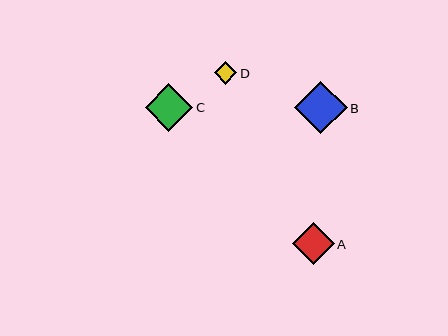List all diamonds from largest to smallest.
From largest to smallest: B, C, A, D.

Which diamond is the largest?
Diamond B is the largest with a size of approximately 52 pixels.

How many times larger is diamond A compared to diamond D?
Diamond A is approximately 1.9 times the size of diamond D.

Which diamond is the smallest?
Diamond D is the smallest with a size of approximately 22 pixels.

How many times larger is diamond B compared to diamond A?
Diamond B is approximately 1.3 times the size of diamond A.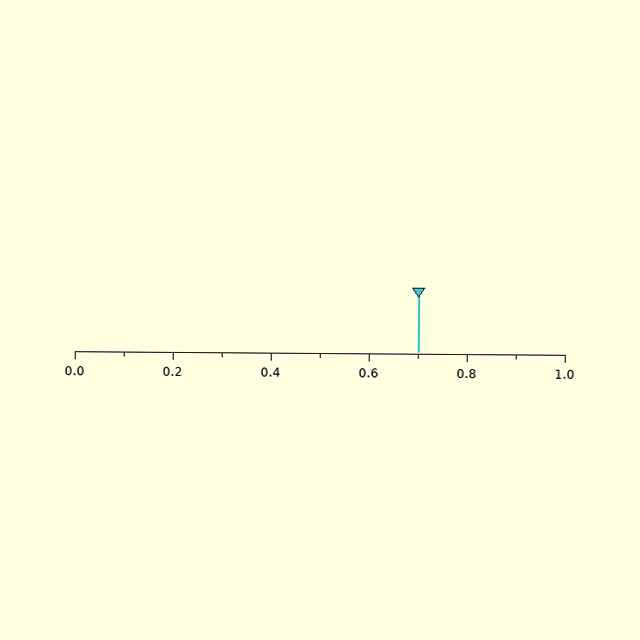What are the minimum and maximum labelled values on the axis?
The axis runs from 0.0 to 1.0.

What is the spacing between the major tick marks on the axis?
The major ticks are spaced 0.2 apart.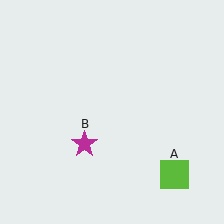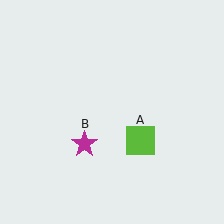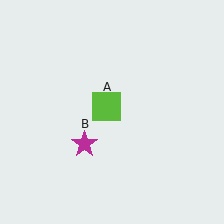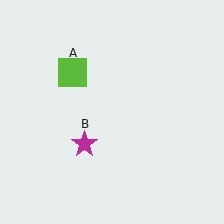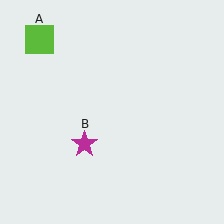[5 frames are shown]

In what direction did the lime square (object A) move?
The lime square (object A) moved up and to the left.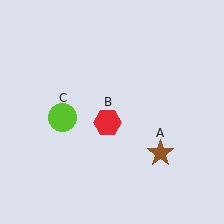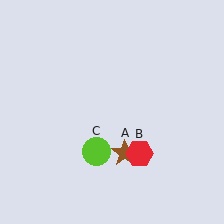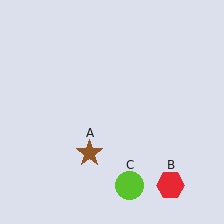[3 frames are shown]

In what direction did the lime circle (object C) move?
The lime circle (object C) moved down and to the right.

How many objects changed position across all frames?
3 objects changed position: brown star (object A), red hexagon (object B), lime circle (object C).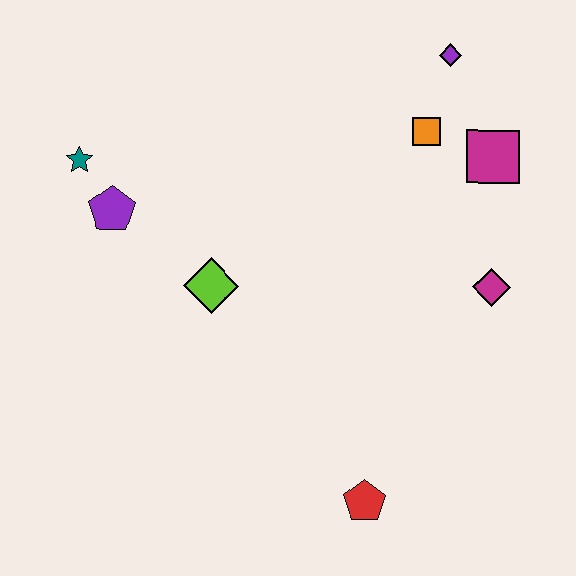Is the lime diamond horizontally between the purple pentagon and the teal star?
No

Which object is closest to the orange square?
The magenta square is closest to the orange square.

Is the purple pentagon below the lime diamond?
No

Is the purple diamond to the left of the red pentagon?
No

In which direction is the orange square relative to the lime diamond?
The orange square is to the right of the lime diamond.